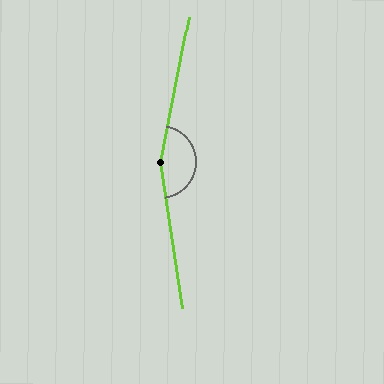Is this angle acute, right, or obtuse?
It is obtuse.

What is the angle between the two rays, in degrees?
Approximately 160 degrees.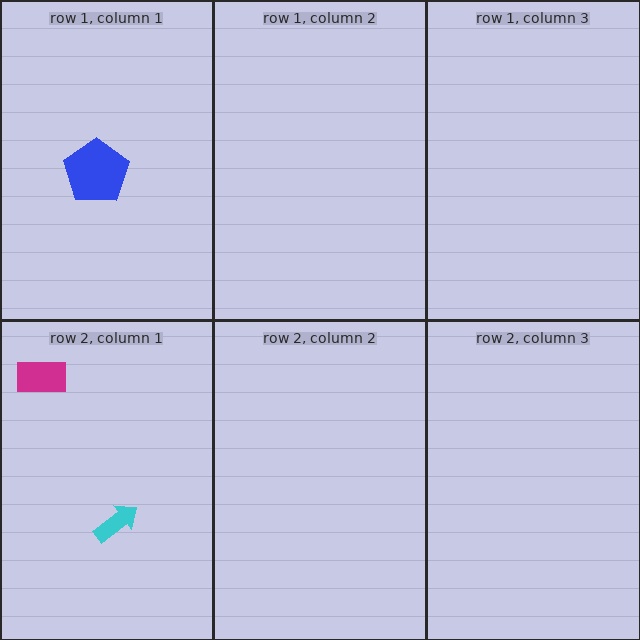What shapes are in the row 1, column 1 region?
The blue pentagon.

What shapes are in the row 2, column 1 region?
The magenta rectangle, the cyan arrow.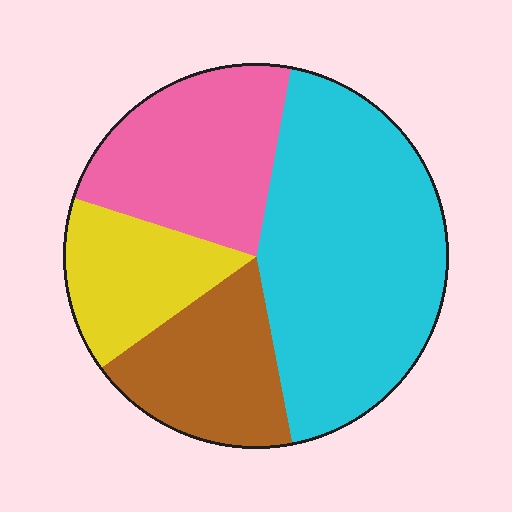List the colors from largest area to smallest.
From largest to smallest: cyan, pink, brown, yellow.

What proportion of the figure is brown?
Brown covers roughly 20% of the figure.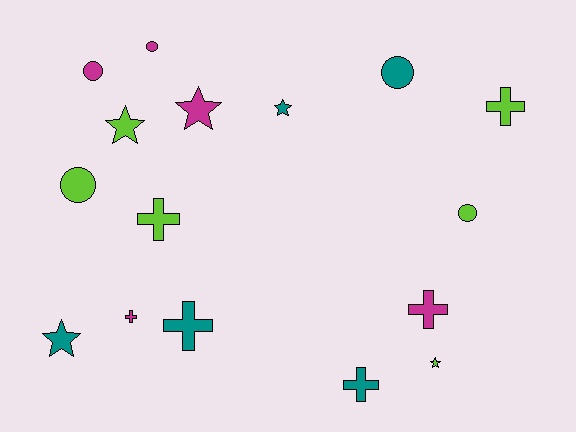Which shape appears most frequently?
Cross, with 6 objects.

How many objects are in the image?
There are 16 objects.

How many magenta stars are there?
There is 1 magenta star.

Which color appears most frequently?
Lime, with 6 objects.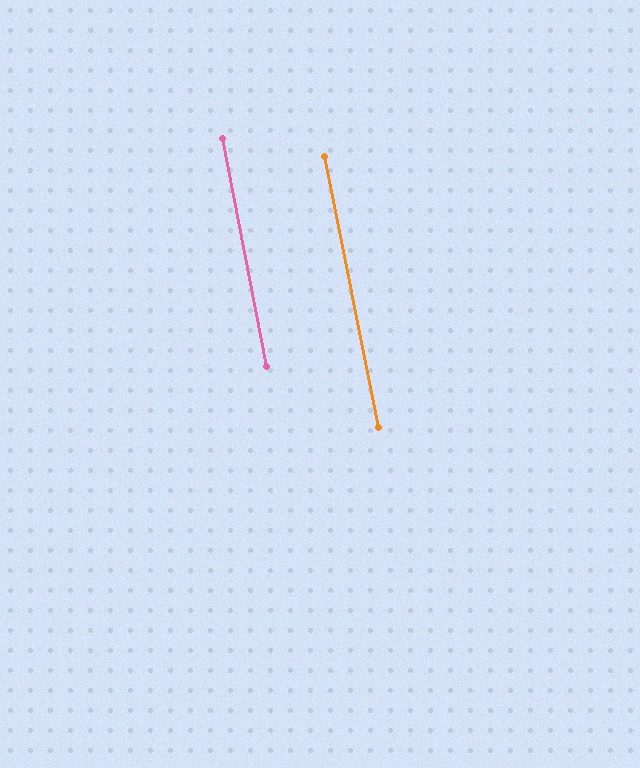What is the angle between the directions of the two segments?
Approximately 0 degrees.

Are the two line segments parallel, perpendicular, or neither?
Parallel — their directions differ by only 0.2°.